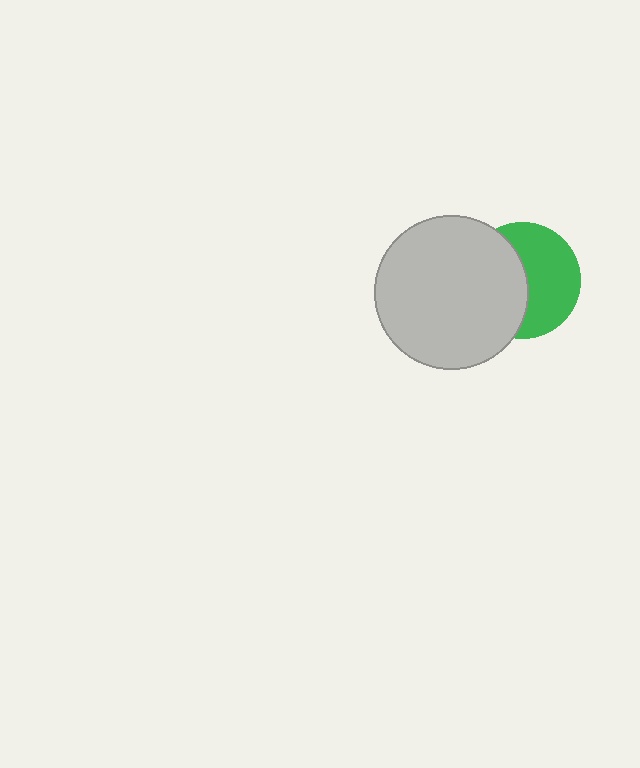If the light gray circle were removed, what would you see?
You would see the complete green circle.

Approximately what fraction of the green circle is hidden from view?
Roughly 47% of the green circle is hidden behind the light gray circle.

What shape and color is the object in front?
The object in front is a light gray circle.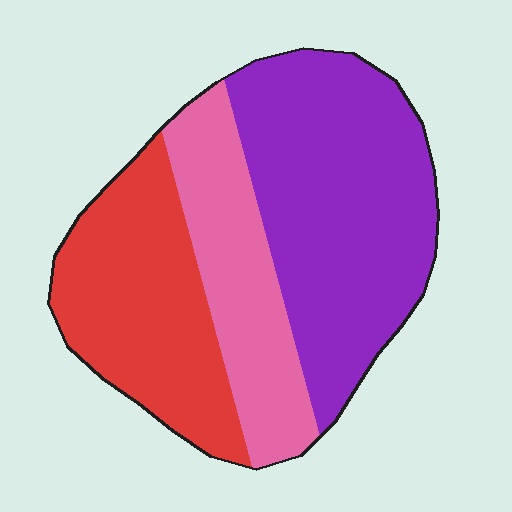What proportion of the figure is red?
Red covers 31% of the figure.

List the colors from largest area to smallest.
From largest to smallest: purple, red, pink.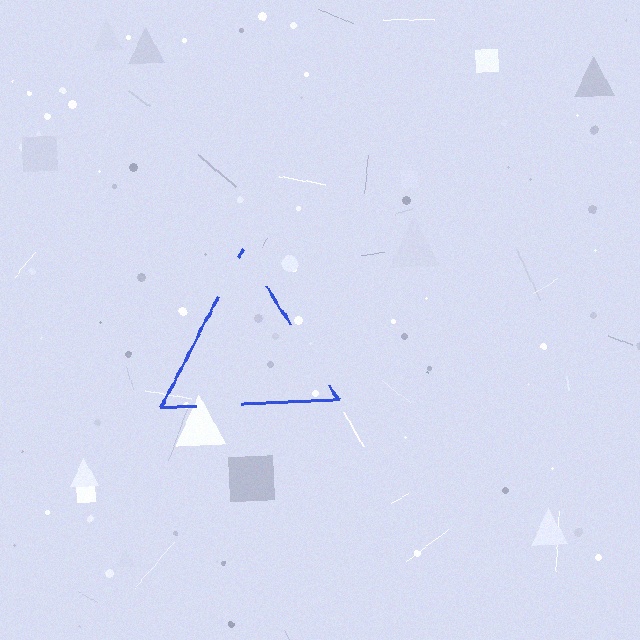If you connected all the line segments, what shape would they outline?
They would outline a triangle.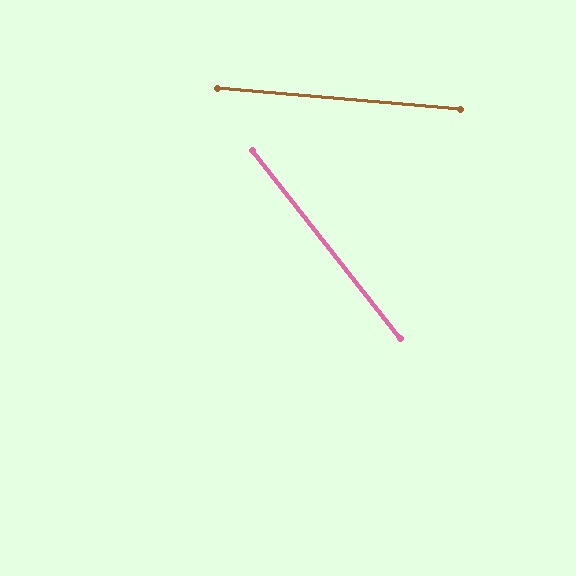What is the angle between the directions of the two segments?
Approximately 47 degrees.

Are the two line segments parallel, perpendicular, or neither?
Neither parallel nor perpendicular — they differ by about 47°.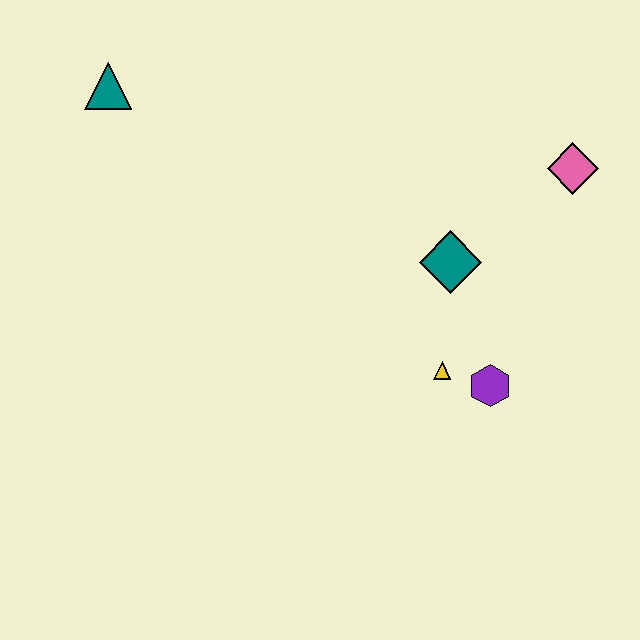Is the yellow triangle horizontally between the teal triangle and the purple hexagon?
Yes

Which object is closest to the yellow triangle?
The purple hexagon is closest to the yellow triangle.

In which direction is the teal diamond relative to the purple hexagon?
The teal diamond is above the purple hexagon.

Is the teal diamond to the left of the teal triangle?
No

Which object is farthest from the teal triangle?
The purple hexagon is farthest from the teal triangle.